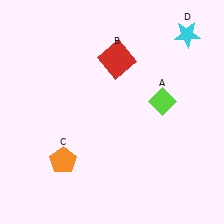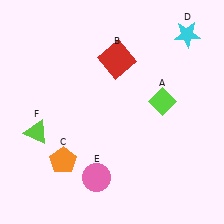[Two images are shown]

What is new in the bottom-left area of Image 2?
A lime triangle (F) was added in the bottom-left area of Image 2.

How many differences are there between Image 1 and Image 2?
There are 2 differences between the two images.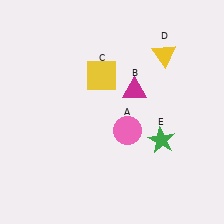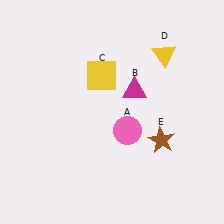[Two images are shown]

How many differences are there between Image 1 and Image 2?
There is 1 difference between the two images.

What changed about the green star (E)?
In Image 1, E is green. In Image 2, it changed to brown.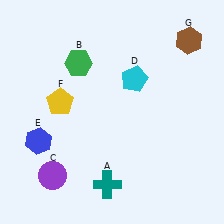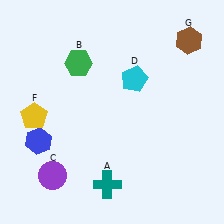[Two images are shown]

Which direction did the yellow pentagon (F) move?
The yellow pentagon (F) moved left.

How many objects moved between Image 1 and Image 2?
1 object moved between the two images.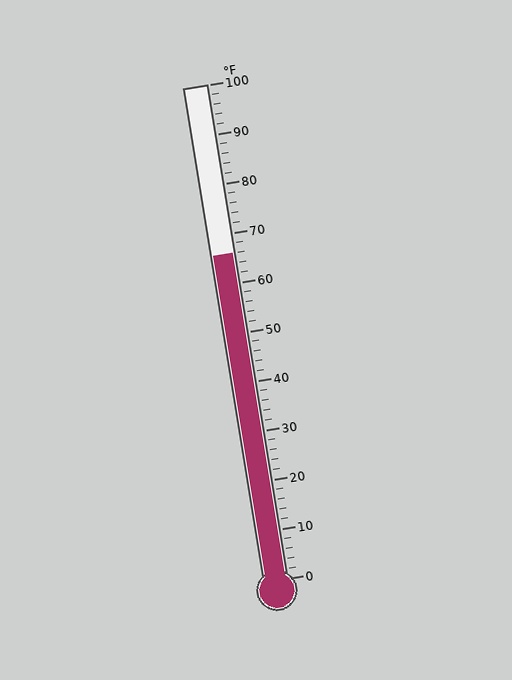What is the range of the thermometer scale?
The thermometer scale ranges from 0°F to 100°F.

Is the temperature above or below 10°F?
The temperature is above 10°F.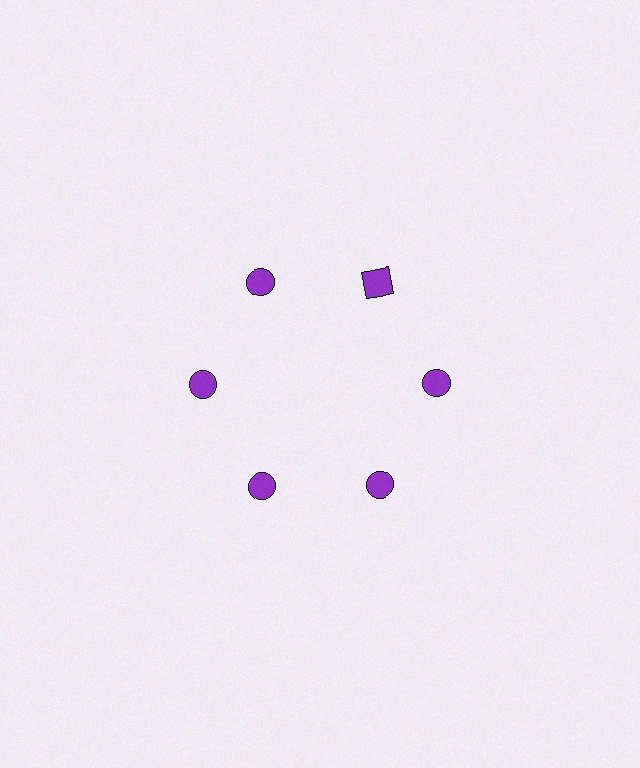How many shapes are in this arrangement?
There are 6 shapes arranged in a ring pattern.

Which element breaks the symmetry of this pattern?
The purple square at roughly the 1 o'clock position breaks the symmetry. All other shapes are purple circles.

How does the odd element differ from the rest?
It has a different shape: square instead of circle.